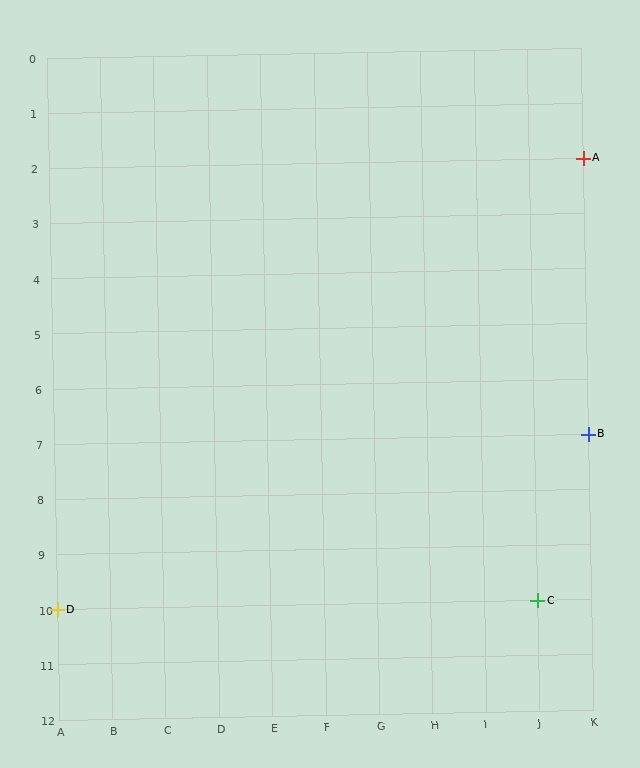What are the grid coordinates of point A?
Point A is at grid coordinates (K, 2).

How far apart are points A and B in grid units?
Points A and B are 5 rows apart.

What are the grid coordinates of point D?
Point D is at grid coordinates (A, 10).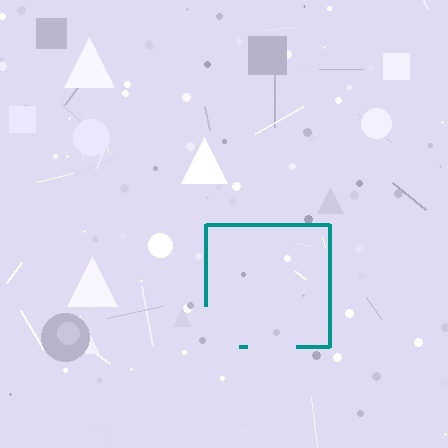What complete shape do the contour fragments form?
The contour fragments form a square.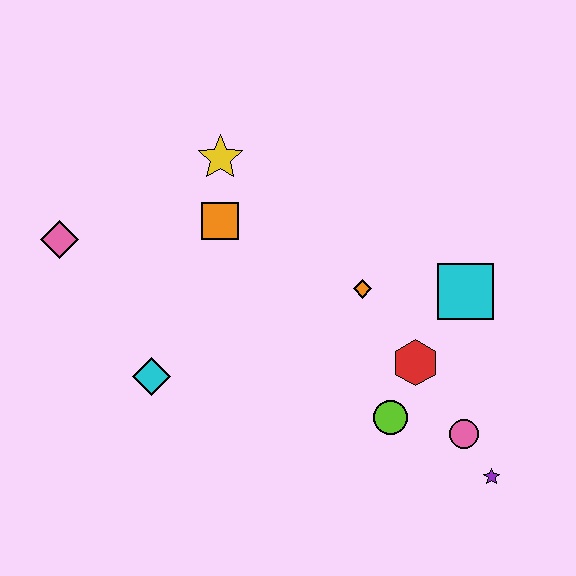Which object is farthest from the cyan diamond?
The purple star is farthest from the cyan diamond.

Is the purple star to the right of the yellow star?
Yes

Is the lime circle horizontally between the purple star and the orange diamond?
Yes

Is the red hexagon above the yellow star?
No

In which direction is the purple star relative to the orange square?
The purple star is to the right of the orange square.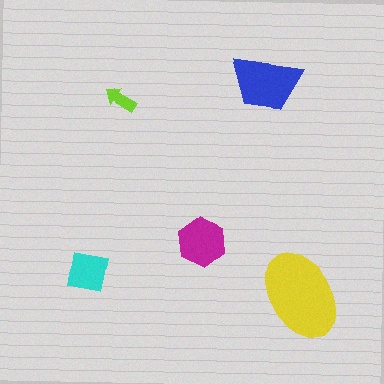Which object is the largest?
The yellow ellipse.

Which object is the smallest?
The lime arrow.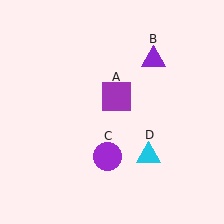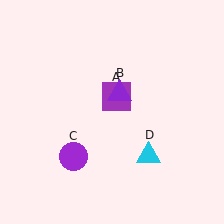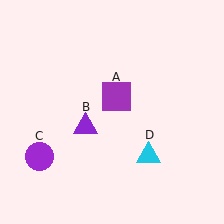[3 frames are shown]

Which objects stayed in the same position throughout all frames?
Purple square (object A) and cyan triangle (object D) remained stationary.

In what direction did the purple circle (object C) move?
The purple circle (object C) moved left.